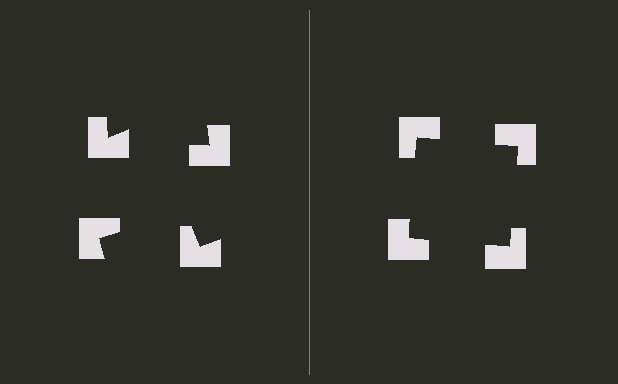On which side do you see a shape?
An illusory square appears on the right side. On the left side the wedge cuts are rotated, so no coherent shape forms.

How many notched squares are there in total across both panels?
8 — 4 on each side.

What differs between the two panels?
The notched squares are positioned identically on both sides; only the wedge orientations differ. On the right they align to a square; on the left they are misaligned.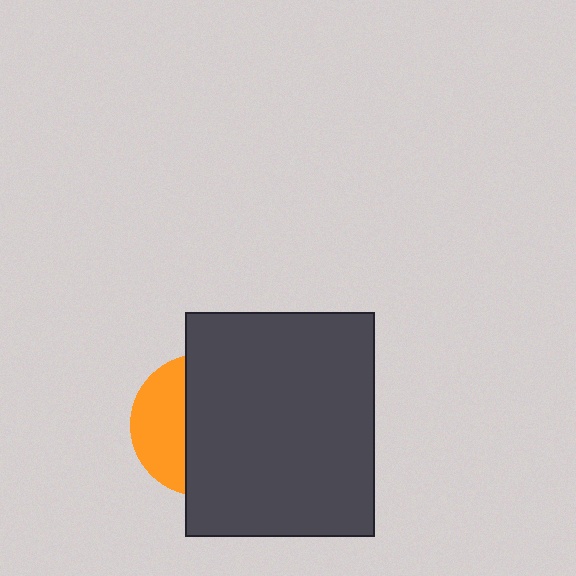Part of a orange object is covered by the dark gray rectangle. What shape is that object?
It is a circle.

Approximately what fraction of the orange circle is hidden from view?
Roughly 64% of the orange circle is hidden behind the dark gray rectangle.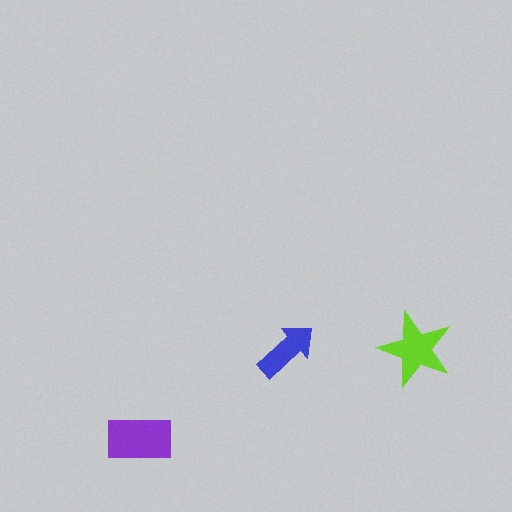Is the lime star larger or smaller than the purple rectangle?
Smaller.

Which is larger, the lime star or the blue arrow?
The lime star.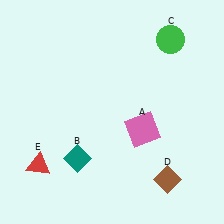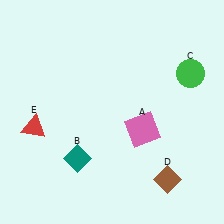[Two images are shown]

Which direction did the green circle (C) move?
The green circle (C) moved down.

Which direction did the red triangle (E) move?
The red triangle (E) moved up.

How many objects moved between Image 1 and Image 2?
2 objects moved between the two images.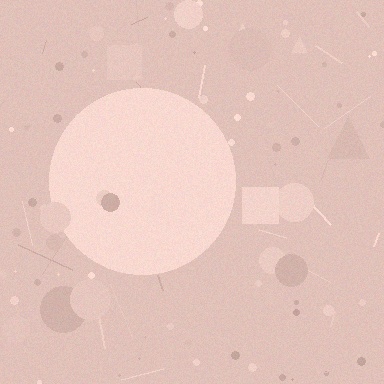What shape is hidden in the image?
A circle is hidden in the image.